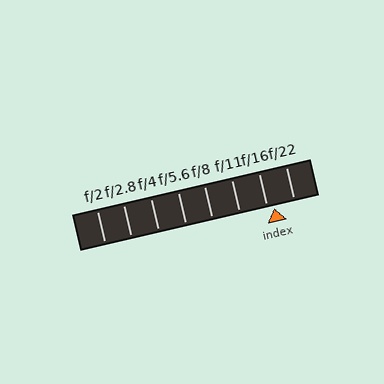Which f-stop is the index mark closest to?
The index mark is closest to f/16.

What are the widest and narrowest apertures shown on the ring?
The widest aperture shown is f/2 and the narrowest is f/22.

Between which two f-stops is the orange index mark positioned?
The index mark is between f/16 and f/22.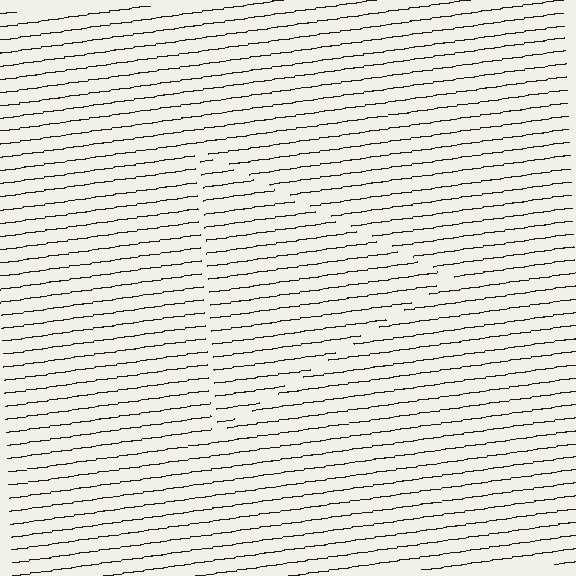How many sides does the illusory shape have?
3 sides — the line-ends trace a triangle.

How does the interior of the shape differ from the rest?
The interior of the shape contains the same grating, shifted by half a period — the contour is defined by the phase discontinuity where line-ends from the inner and outer gratings abut.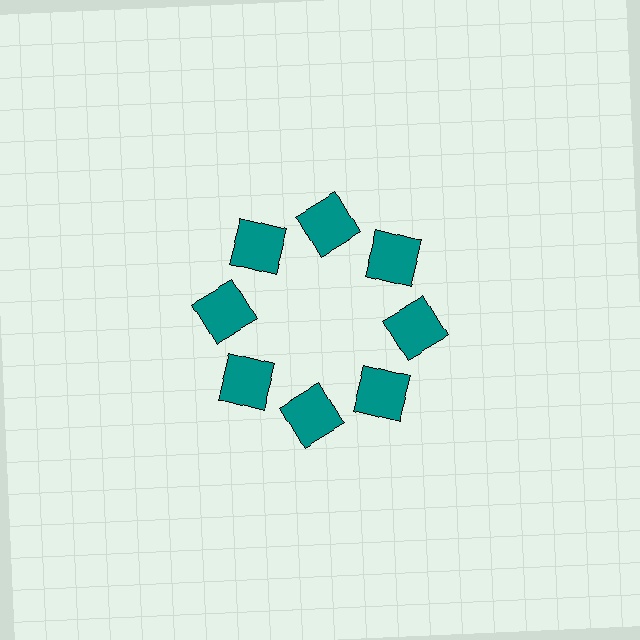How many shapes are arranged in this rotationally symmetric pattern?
There are 8 shapes, arranged in 8 groups of 1.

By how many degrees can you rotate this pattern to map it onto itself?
The pattern maps onto itself every 45 degrees of rotation.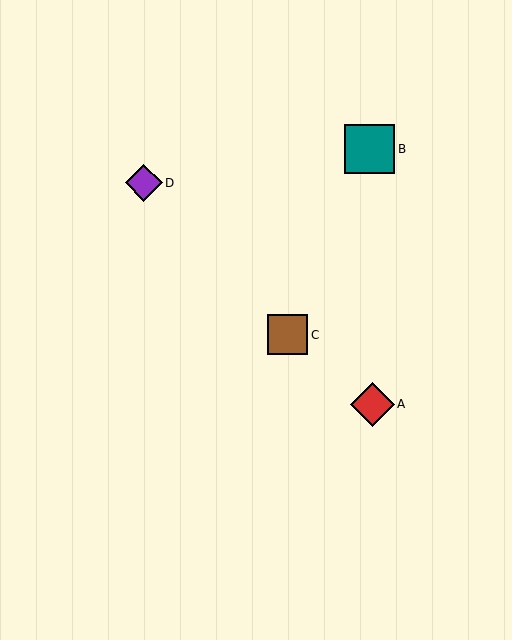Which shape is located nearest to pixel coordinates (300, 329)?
The brown square (labeled C) at (288, 335) is nearest to that location.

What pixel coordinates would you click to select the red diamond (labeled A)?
Click at (372, 404) to select the red diamond A.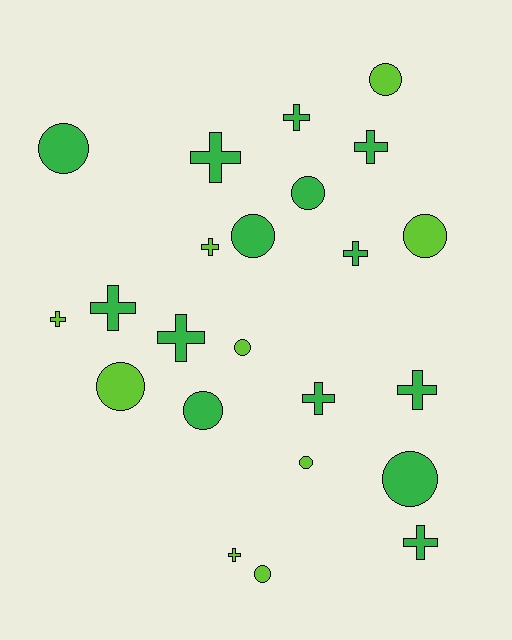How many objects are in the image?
There are 23 objects.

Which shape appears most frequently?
Cross, with 12 objects.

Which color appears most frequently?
Green, with 14 objects.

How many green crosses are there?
There are 9 green crosses.